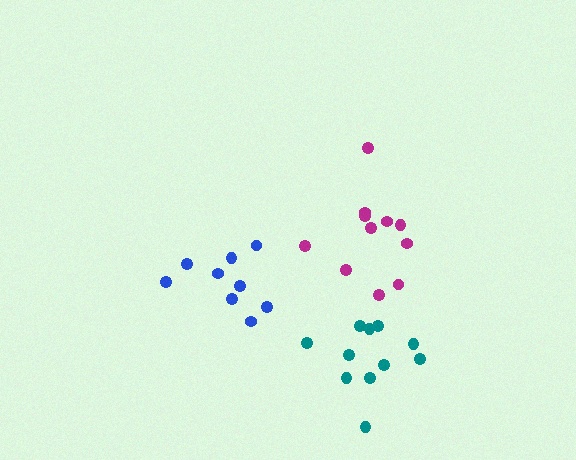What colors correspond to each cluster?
The clusters are colored: magenta, teal, blue.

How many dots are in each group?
Group 1: 11 dots, Group 2: 11 dots, Group 3: 9 dots (31 total).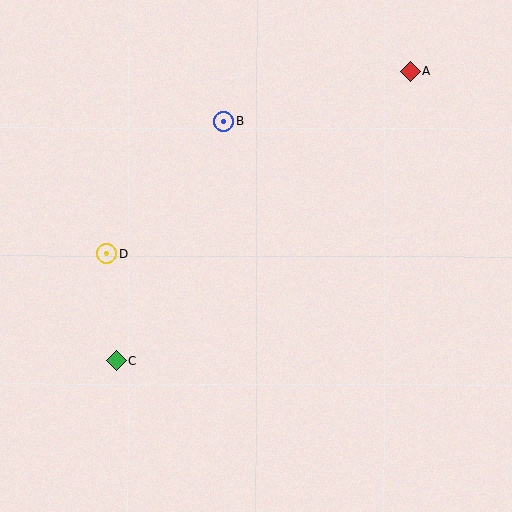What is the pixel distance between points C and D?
The distance between C and D is 108 pixels.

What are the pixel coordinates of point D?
Point D is at (107, 253).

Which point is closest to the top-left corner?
Point B is closest to the top-left corner.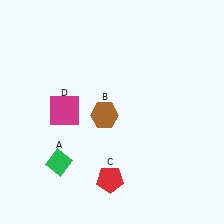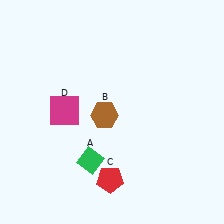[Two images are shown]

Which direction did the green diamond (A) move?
The green diamond (A) moved right.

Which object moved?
The green diamond (A) moved right.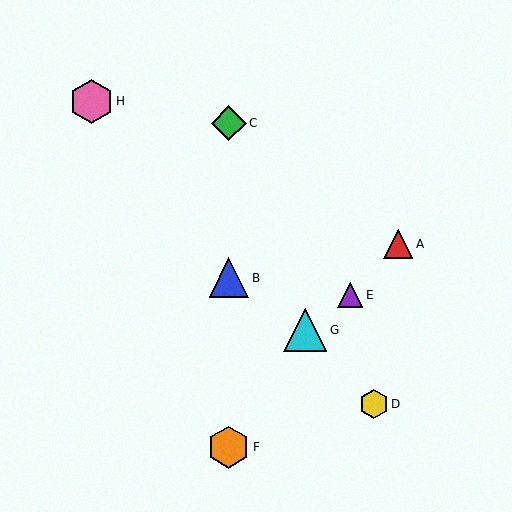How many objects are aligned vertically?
3 objects (B, C, F) are aligned vertically.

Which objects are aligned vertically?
Objects B, C, F are aligned vertically.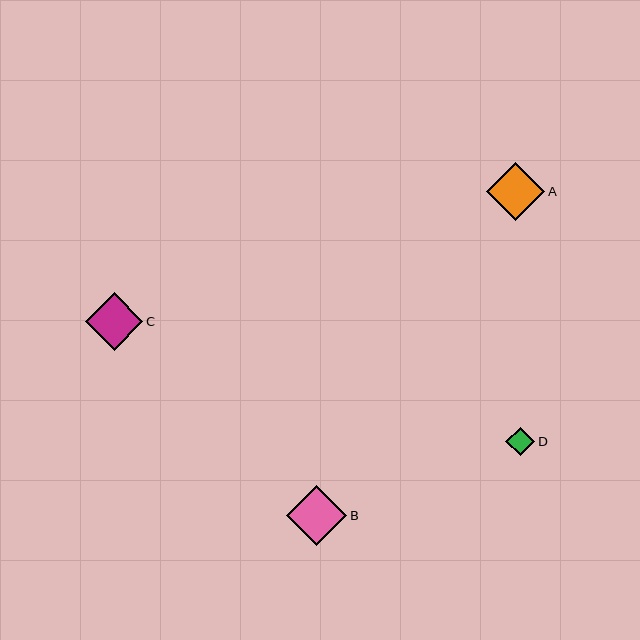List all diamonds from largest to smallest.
From largest to smallest: B, A, C, D.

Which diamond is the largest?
Diamond B is the largest with a size of approximately 60 pixels.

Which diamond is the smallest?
Diamond D is the smallest with a size of approximately 29 pixels.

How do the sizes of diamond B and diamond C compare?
Diamond B and diamond C are approximately the same size.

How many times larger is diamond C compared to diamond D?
Diamond C is approximately 2.0 times the size of diamond D.